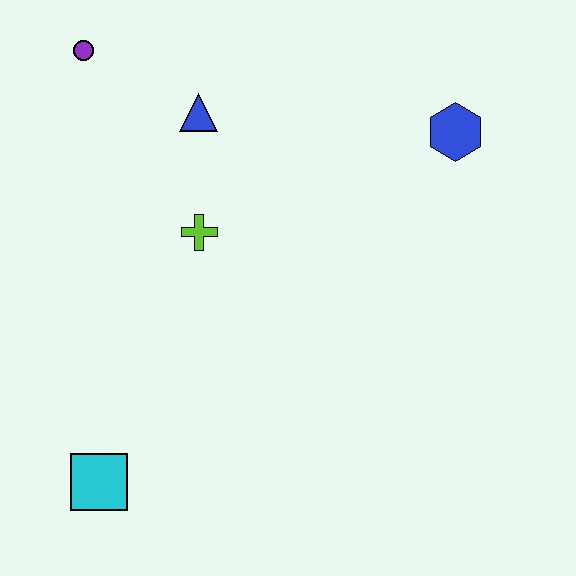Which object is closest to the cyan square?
The lime cross is closest to the cyan square.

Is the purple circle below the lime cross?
No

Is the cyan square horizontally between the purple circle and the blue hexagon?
Yes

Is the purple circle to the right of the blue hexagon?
No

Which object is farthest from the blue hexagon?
The cyan square is farthest from the blue hexagon.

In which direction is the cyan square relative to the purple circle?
The cyan square is below the purple circle.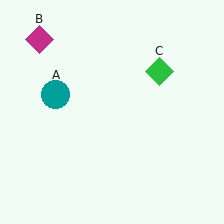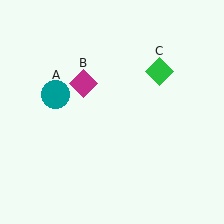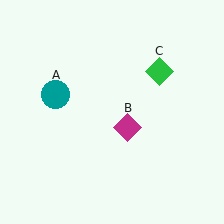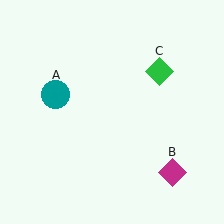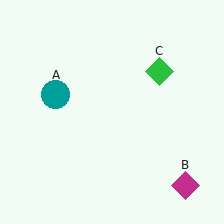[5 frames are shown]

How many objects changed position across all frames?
1 object changed position: magenta diamond (object B).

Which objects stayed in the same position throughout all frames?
Teal circle (object A) and green diamond (object C) remained stationary.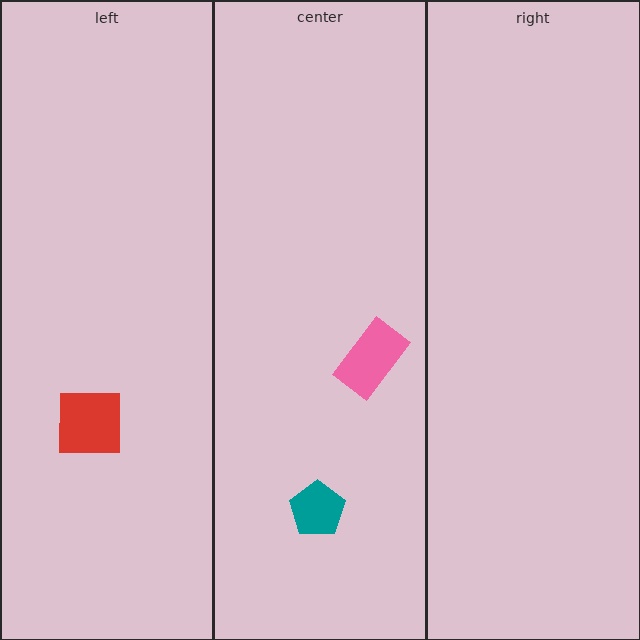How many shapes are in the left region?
1.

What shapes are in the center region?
The pink rectangle, the teal pentagon.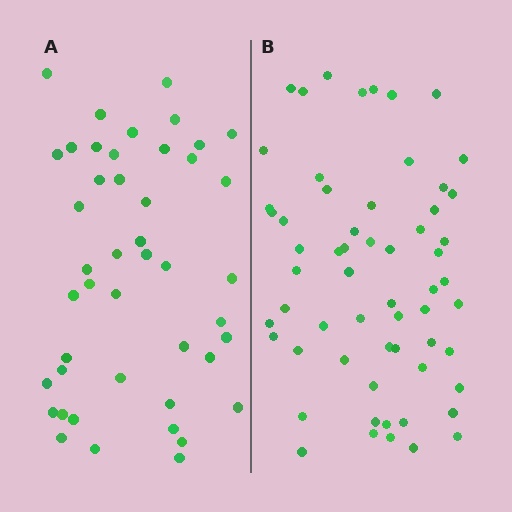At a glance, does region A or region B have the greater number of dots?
Region B (the right region) has more dots.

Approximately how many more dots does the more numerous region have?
Region B has approximately 15 more dots than region A.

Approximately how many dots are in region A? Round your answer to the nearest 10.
About 40 dots. (The exact count is 45, which rounds to 40.)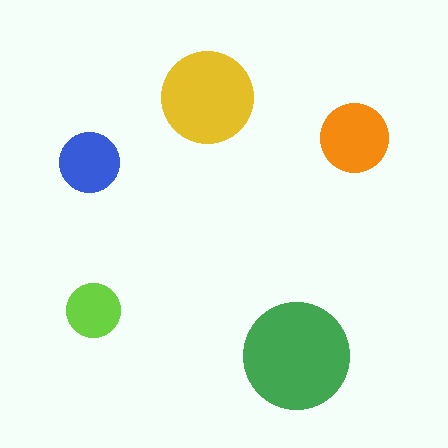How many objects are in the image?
There are 5 objects in the image.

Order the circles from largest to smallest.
the green one, the yellow one, the orange one, the blue one, the lime one.